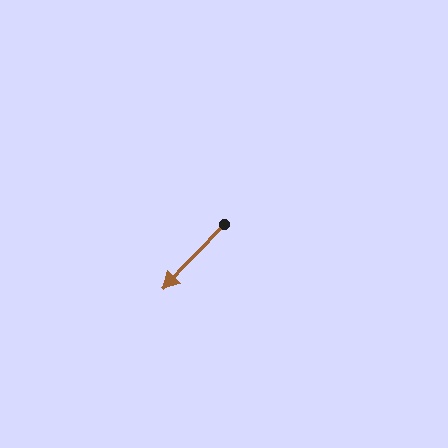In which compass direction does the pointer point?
Southwest.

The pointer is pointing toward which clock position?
Roughly 7 o'clock.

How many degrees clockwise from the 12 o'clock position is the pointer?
Approximately 223 degrees.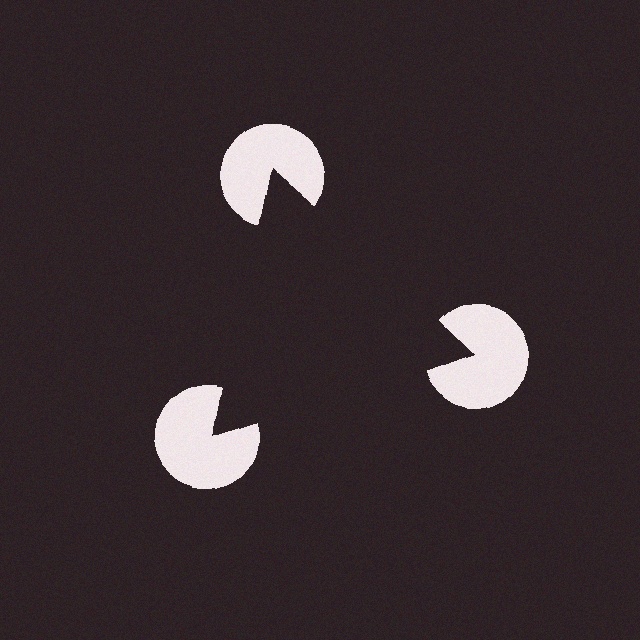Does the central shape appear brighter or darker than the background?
It typically appears slightly darker than the background, even though no actual brightness change is drawn.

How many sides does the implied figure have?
3 sides.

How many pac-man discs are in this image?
There are 3 — one at each vertex of the illusory triangle.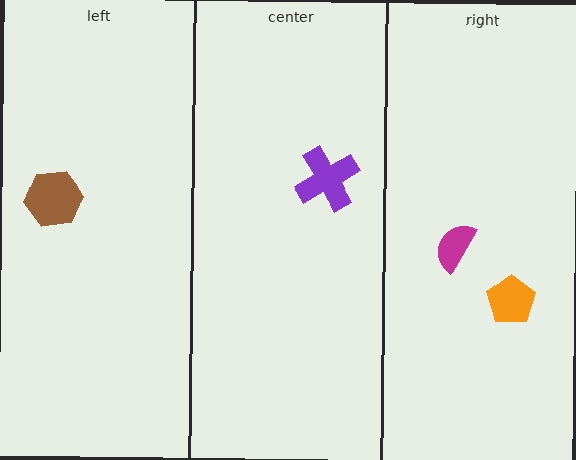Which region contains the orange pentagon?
The right region.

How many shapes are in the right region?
2.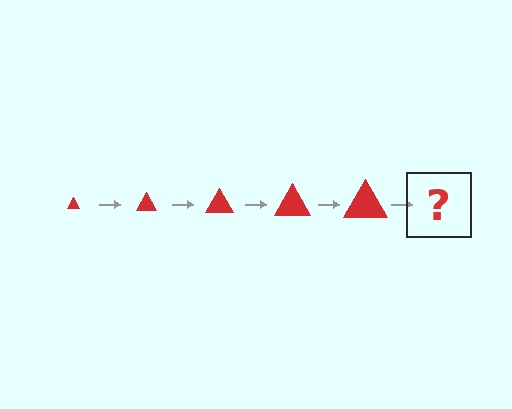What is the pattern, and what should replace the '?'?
The pattern is that the triangle gets progressively larger each step. The '?' should be a red triangle, larger than the previous one.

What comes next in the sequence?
The next element should be a red triangle, larger than the previous one.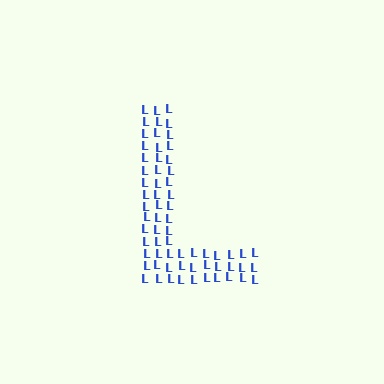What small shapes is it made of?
It is made of small letter L's.